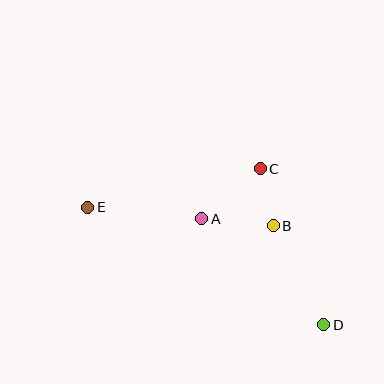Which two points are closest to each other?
Points B and C are closest to each other.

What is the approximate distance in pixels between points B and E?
The distance between B and E is approximately 186 pixels.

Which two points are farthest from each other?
Points D and E are farthest from each other.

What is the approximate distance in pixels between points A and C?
The distance between A and C is approximately 77 pixels.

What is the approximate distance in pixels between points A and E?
The distance between A and E is approximately 114 pixels.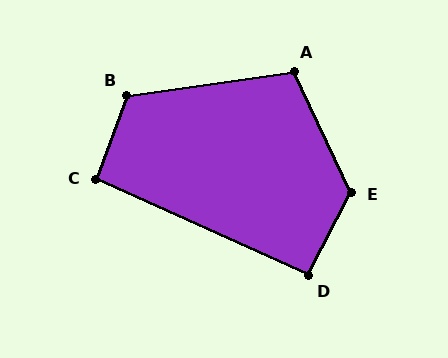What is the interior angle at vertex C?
Approximately 94 degrees (approximately right).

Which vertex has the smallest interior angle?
D, at approximately 93 degrees.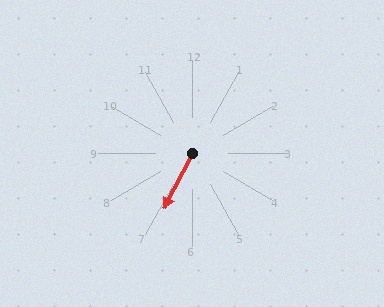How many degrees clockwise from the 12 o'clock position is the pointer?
Approximately 207 degrees.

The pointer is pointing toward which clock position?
Roughly 7 o'clock.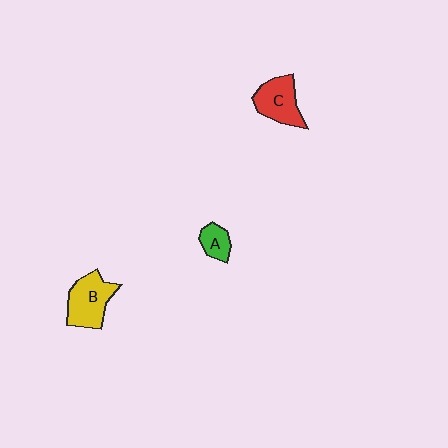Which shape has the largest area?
Shape B (yellow).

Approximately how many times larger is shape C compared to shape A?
Approximately 1.9 times.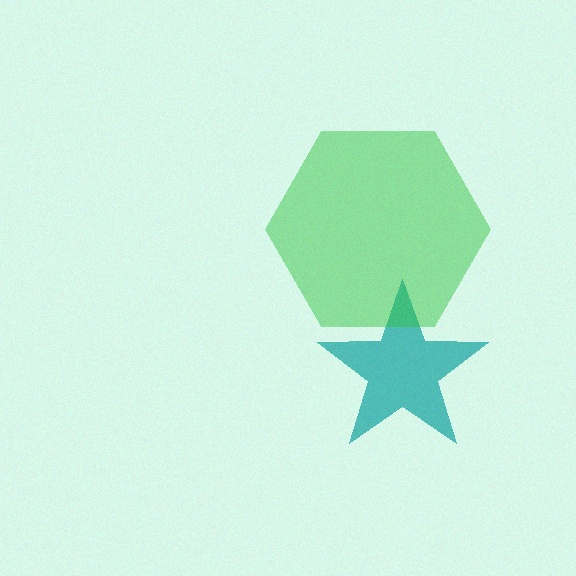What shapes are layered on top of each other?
The layered shapes are: a teal star, a green hexagon.